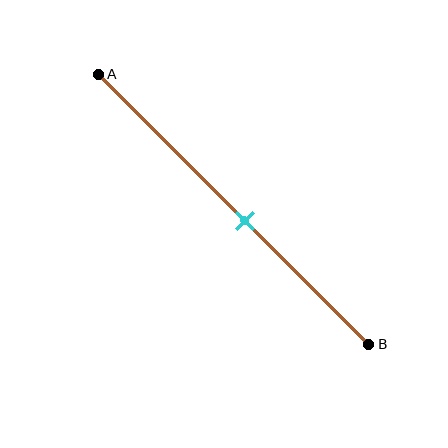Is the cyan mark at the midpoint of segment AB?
No, the mark is at about 55% from A, not at the 50% midpoint.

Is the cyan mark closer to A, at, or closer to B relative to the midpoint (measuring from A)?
The cyan mark is closer to point B than the midpoint of segment AB.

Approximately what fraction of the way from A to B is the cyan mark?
The cyan mark is approximately 55% of the way from A to B.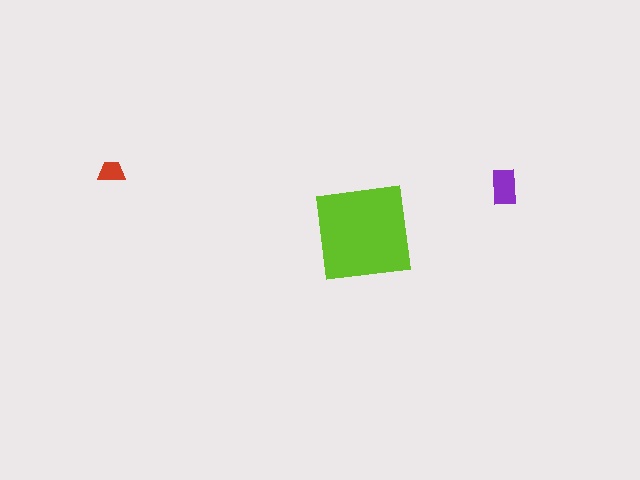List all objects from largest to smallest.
The lime square, the purple rectangle, the red trapezoid.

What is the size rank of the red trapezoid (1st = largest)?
3rd.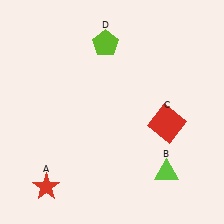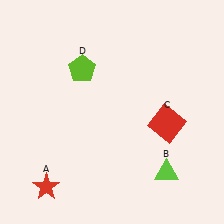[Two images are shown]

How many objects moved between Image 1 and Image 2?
1 object moved between the two images.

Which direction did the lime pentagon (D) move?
The lime pentagon (D) moved down.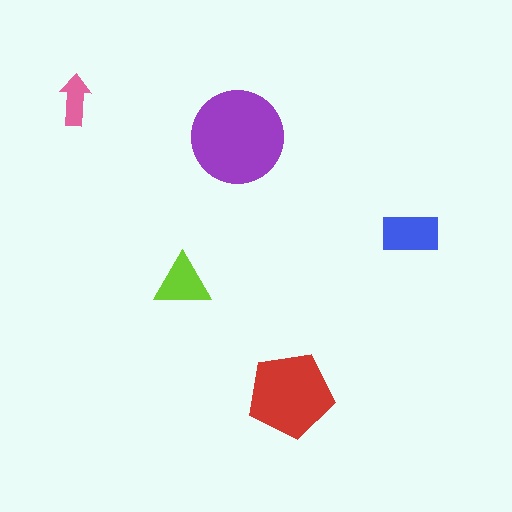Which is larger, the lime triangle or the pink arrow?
The lime triangle.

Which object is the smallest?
The pink arrow.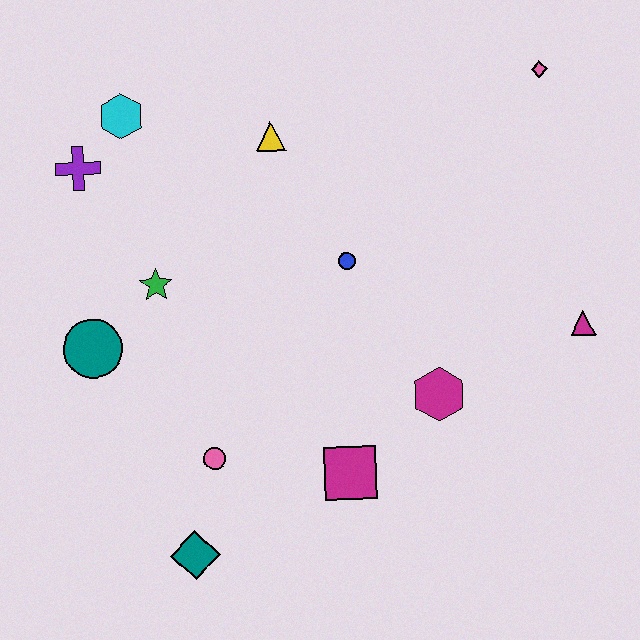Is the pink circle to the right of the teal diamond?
Yes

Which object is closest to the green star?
The teal circle is closest to the green star.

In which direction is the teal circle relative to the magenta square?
The teal circle is to the left of the magenta square.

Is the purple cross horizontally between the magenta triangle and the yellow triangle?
No